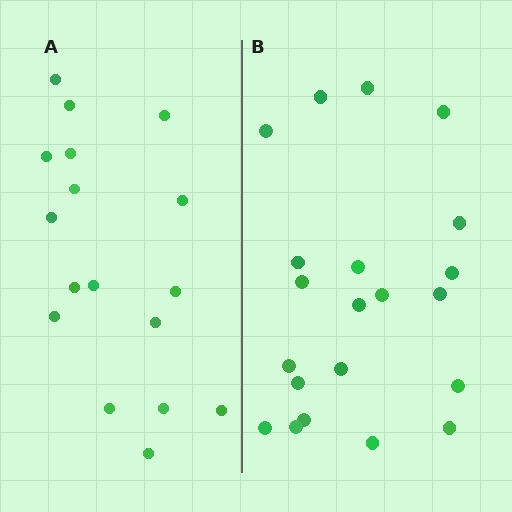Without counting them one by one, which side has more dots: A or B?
Region B (the right region) has more dots.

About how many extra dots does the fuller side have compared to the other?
Region B has about 4 more dots than region A.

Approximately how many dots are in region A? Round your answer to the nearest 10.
About 20 dots. (The exact count is 17, which rounds to 20.)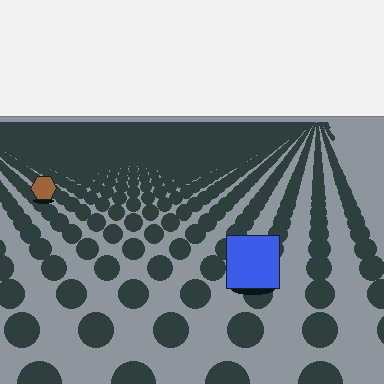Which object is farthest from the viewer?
The brown hexagon is farthest from the viewer. It appears smaller and the ground texture around it is denser.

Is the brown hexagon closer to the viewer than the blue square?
No. The blue square is closer — you can tell from the texture gradient: the ground texture is coarser near it.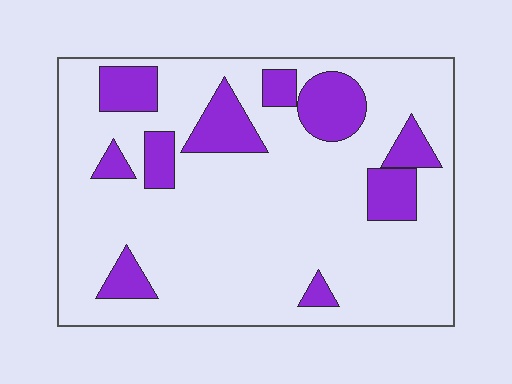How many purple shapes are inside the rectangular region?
10.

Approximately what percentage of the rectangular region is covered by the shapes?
Approximately 20%.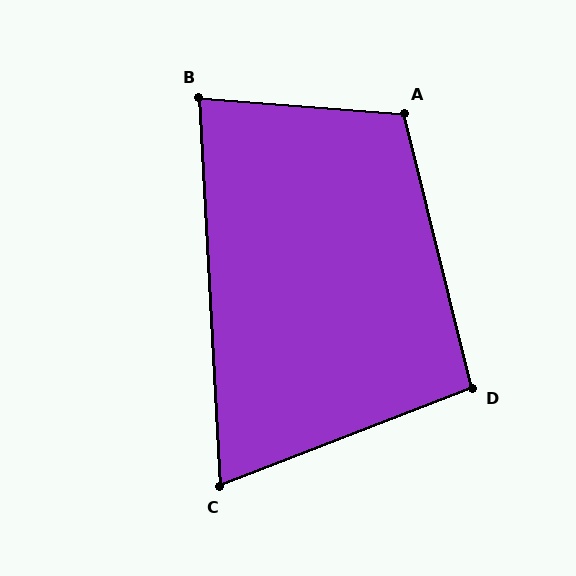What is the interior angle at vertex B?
Approximately 83 degrees (acute).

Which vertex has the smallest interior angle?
C, at approximately 72 degrees.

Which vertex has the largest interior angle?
A, at approximately 108 degrees.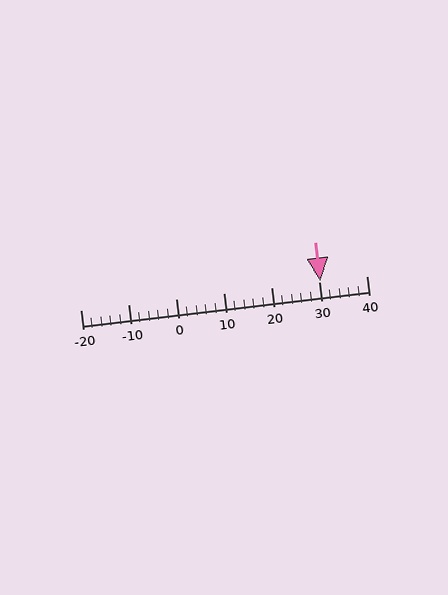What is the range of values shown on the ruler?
The ruler shows values from -20 to 40.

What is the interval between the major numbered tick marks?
The major tick marks are spaced 10 units apart.